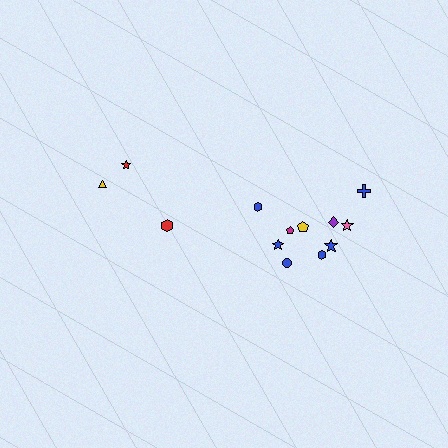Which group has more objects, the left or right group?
The right group.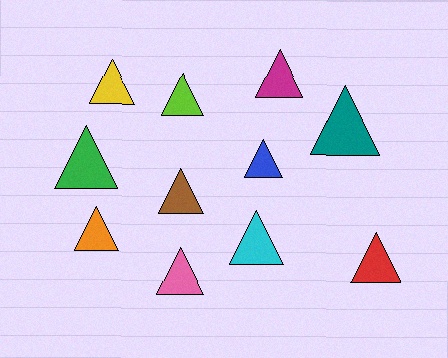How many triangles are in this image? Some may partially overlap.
There are 11 triangles.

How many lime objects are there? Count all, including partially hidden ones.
There is 1 lime object.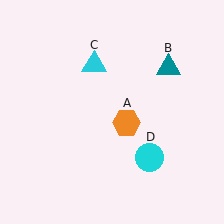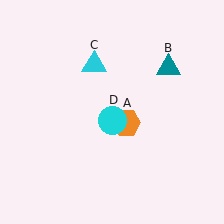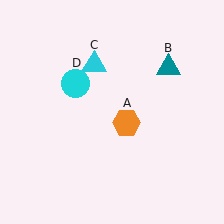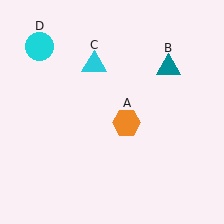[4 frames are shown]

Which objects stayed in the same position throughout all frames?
Orange hexagon (object A) and teal triangle (object B) and cyan triangle (object C) remained stationary.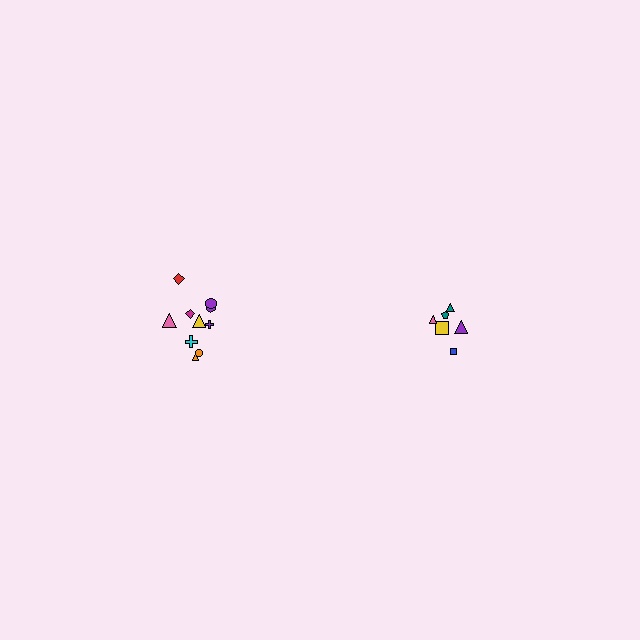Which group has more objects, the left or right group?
The left group.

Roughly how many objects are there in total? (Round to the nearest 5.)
Roughly 15 objects in total.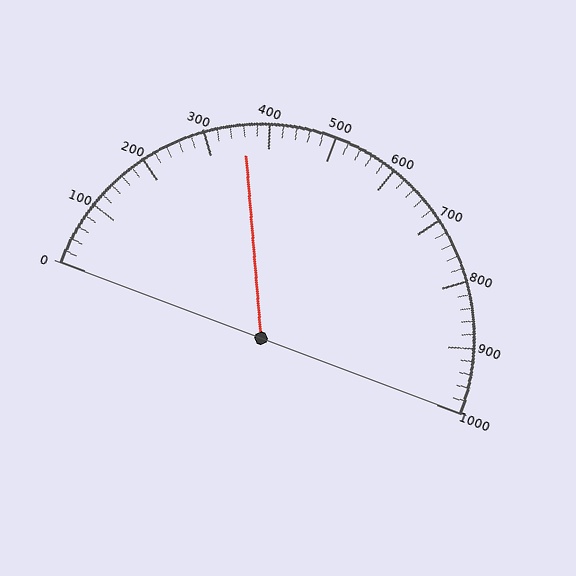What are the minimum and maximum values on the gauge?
The gauge ranges from 0 to 1000.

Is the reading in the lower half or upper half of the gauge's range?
The reading is in the lower half of the range (0 to 1000).